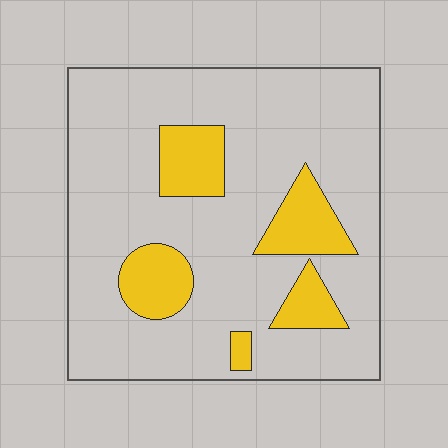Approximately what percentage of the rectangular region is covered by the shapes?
Approximately 20%.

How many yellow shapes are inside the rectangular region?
5.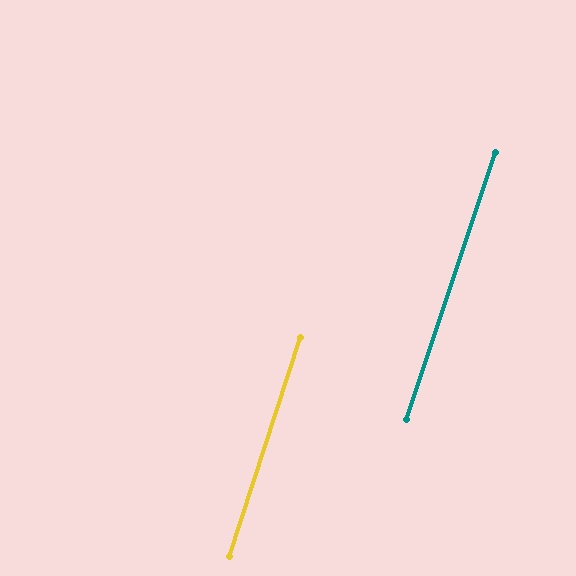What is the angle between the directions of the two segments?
Approximately 0 degrees.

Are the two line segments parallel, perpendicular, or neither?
Parallel — their directions differ by only 0.4°.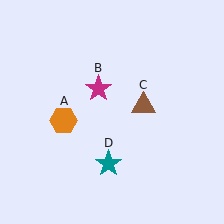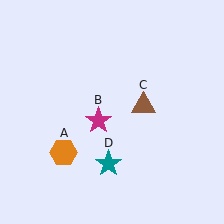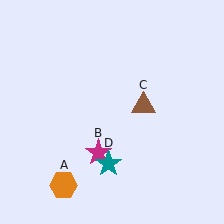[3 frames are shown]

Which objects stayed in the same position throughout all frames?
Brown triangle (object C) and teal star (object D) remained stationary.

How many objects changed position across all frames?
2 objects changed position: orange hexagon (object A), magenta star (object B).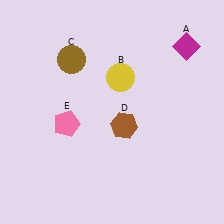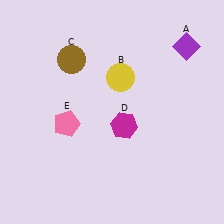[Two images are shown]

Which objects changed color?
A changed from magenta to purple. D changed from brown to magenta.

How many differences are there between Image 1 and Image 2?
There are 2 differences between the two images.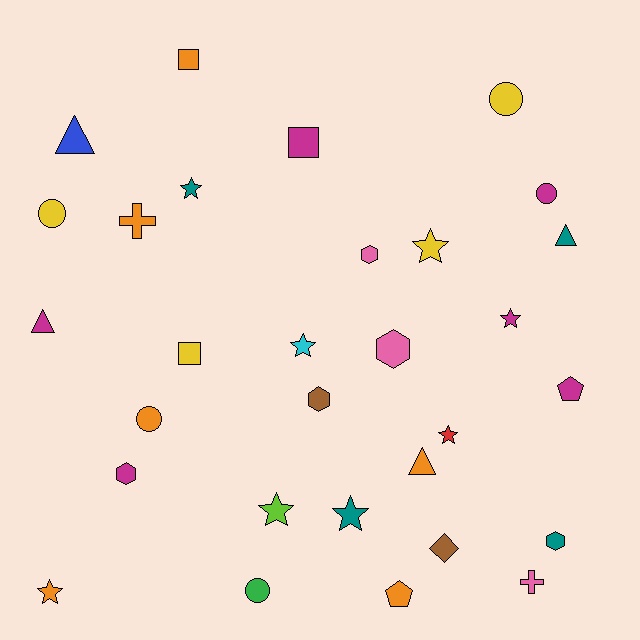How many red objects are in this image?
There is 1 red object.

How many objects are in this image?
There are 30 objects.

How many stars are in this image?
There are 8 stars.